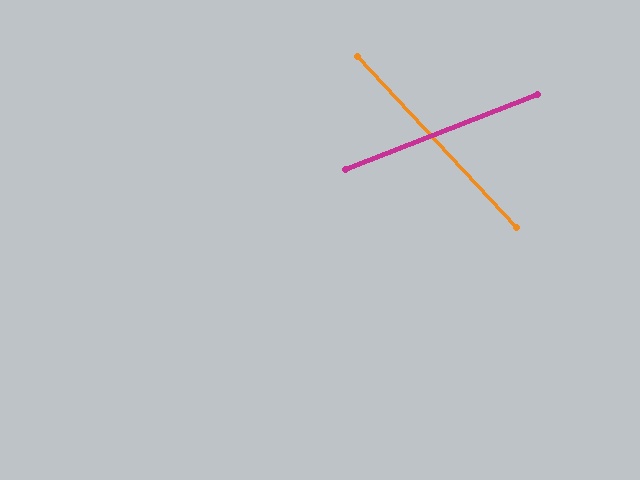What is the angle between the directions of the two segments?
Approximately 68 degrees.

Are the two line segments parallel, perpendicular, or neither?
Neither parallel nor perpendicular — they differ by about 68°.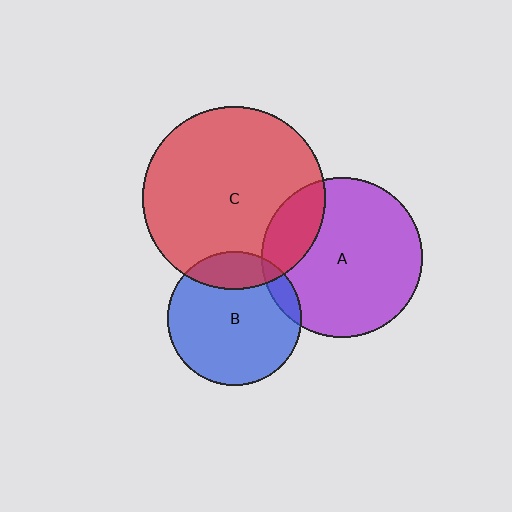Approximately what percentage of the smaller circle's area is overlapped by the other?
Approximately 20%.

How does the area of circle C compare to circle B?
Approximately 1.9 times.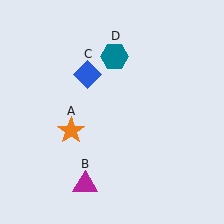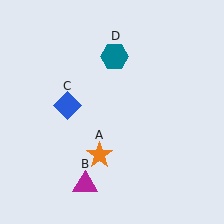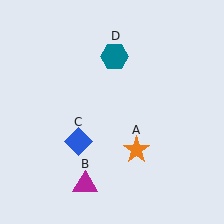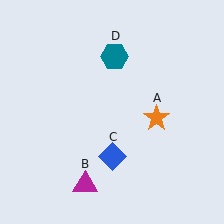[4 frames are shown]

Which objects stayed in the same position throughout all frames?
Magenta triangle (object B) and teal hexagon (object D) remained stationary.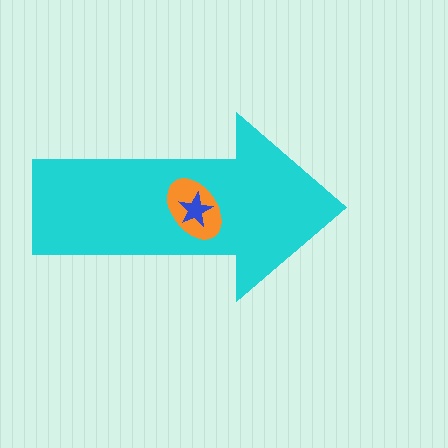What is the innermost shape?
The blue star.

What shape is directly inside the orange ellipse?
The blue star.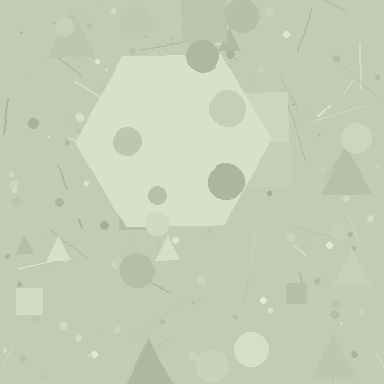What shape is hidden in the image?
A hexagon is hidden in the image.